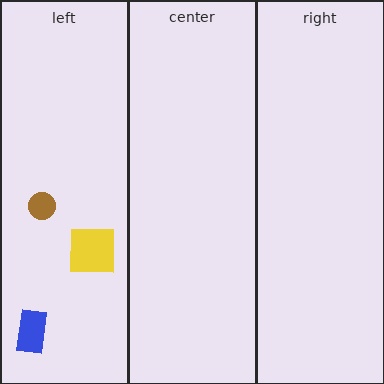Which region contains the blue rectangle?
The left region.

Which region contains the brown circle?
The left region.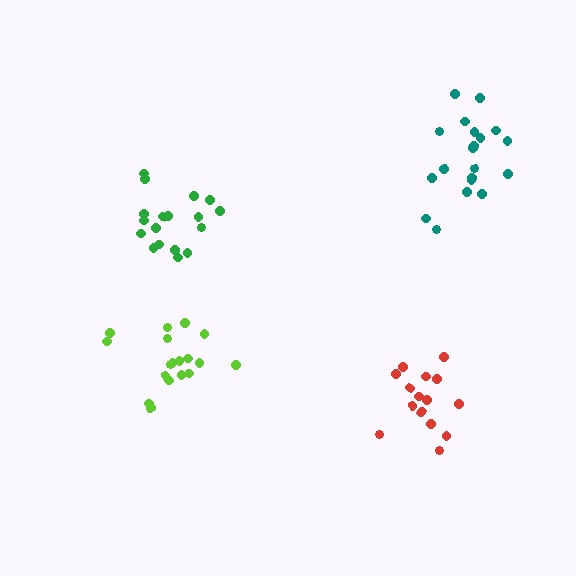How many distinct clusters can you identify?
There are 4 distinct clusters.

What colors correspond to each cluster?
The clusters are colored: red, teal, lime, green.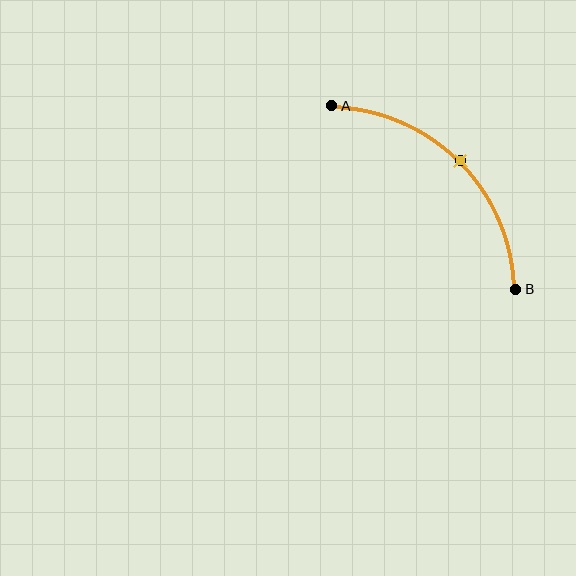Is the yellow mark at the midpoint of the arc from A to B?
Yes. The yellow mark lies on the arc at equal arc-length from both A and B — it is the arc midpoint.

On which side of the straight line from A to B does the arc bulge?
The arc bulges above and to the right of the straight line connecting A and B.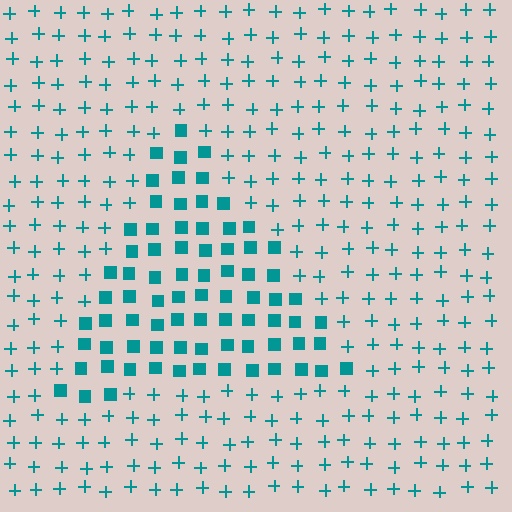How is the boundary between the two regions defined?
The boundary is defined by a change in element shape: squares inside vs. plus signs outside. All elements share the same color and spacing.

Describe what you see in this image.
The image is filled with small teal elements arranged in a uniform grid. A triangle-shaped region contains squares, while the surrounding area contains plus signs. The boundary is defined purely by the change in element shape.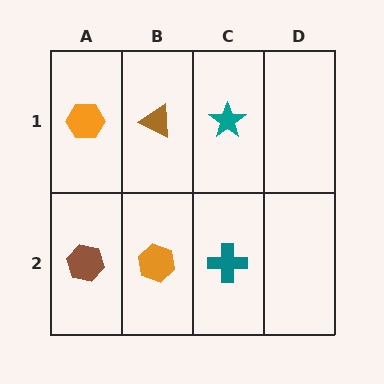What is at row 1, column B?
A brown triangle.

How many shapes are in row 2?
3 shapes.